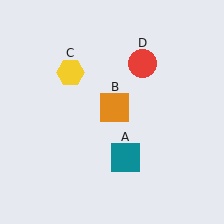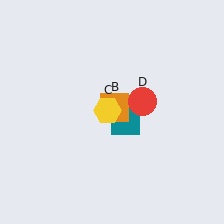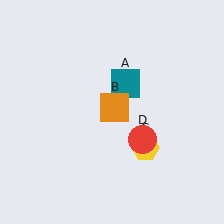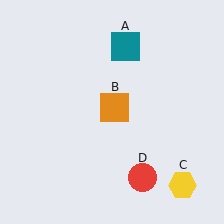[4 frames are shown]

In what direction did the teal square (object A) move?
The teal square (object A) moved up.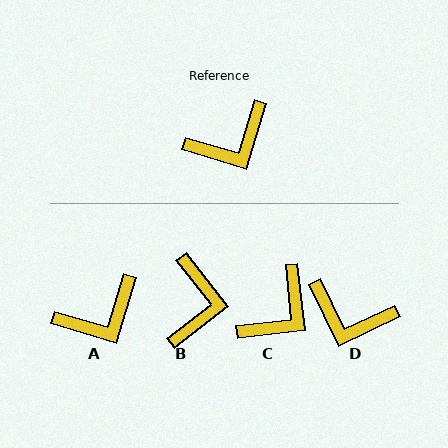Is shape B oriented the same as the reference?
No, it is off by about 55 degrees.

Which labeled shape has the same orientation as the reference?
A.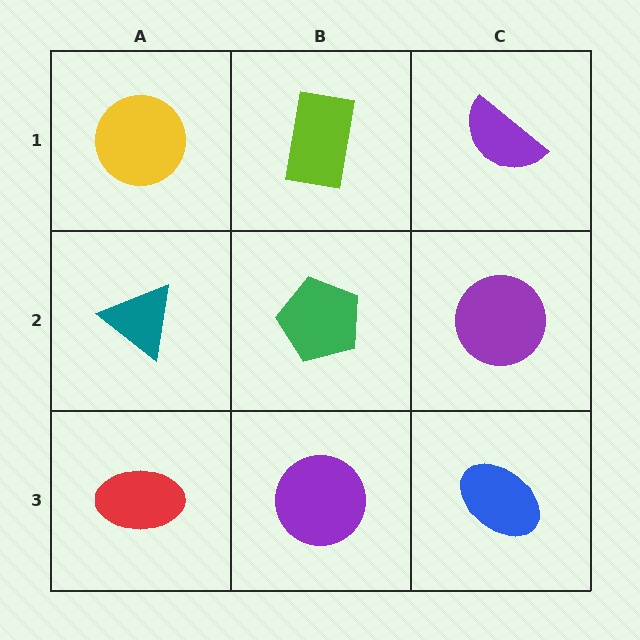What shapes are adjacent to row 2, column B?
A lime rectangle (row 1, column B), a purple circle (row 3, column B), a teal triangle (row 2, column A), a purple circle (row 2, column C).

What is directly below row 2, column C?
A blue ellipse.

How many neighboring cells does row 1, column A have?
2.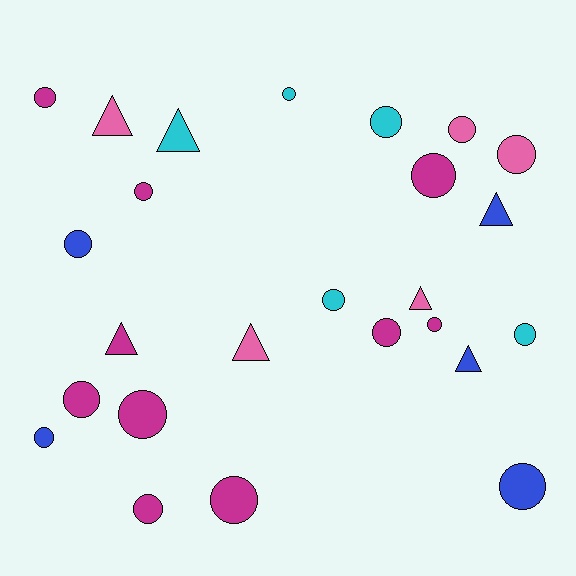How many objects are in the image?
There are 25 objects.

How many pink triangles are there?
There are 3 pink triangles.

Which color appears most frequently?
Magenta, with 10 objects.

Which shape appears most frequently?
Circle, with 18 objects.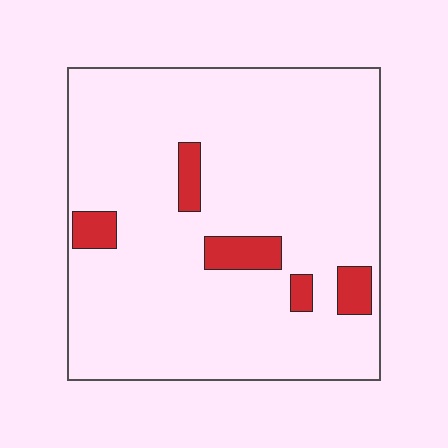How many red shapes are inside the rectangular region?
5.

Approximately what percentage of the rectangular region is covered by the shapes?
Approximately 10%.